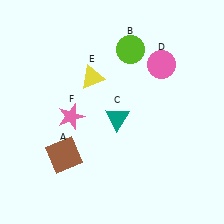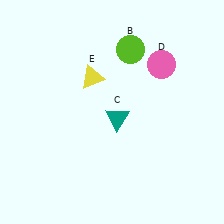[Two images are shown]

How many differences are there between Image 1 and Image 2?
There are 2 differences between the two images.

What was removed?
The pink star (F), the brown square (A) were removed in Image 2.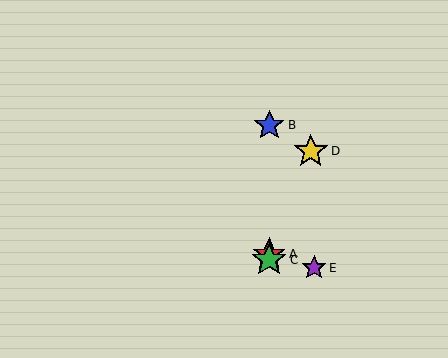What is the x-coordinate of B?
Object B is at x≈269.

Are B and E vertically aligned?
No, B is at x≈269 and E is at x≈314.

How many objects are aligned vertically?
3 objects (A, B, C) are aligned vertically.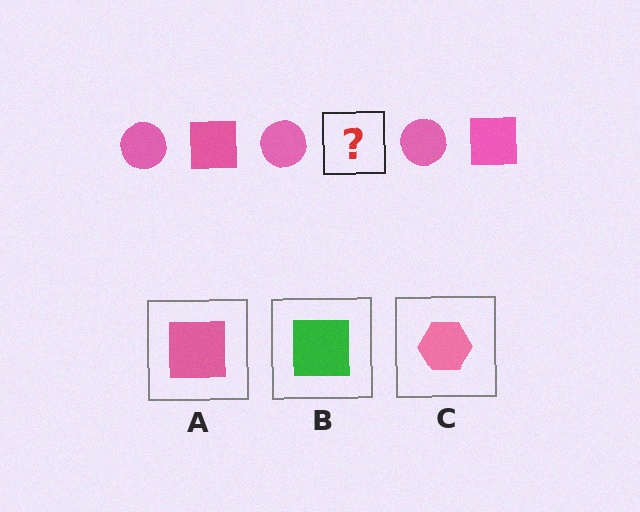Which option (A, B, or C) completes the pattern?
A.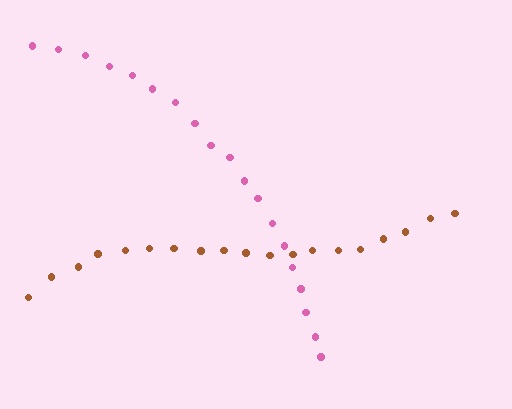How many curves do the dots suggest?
There are 2 distinct paths.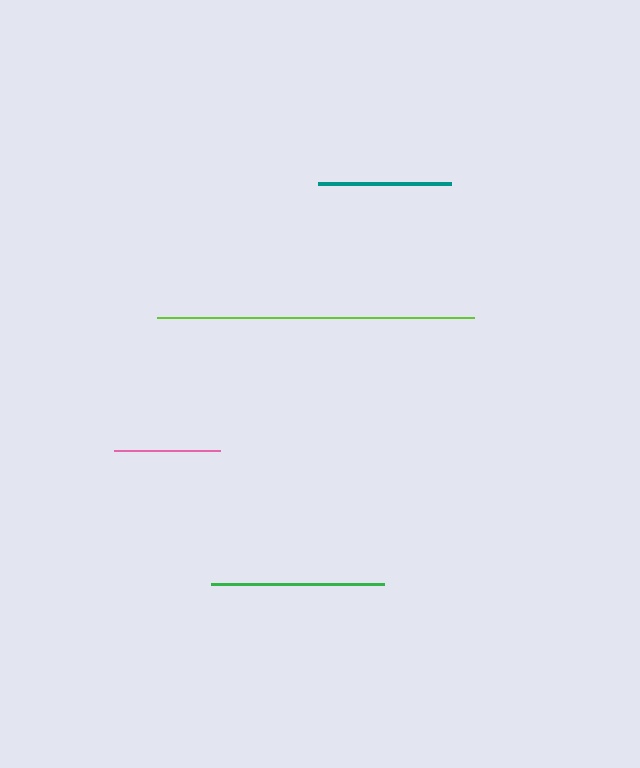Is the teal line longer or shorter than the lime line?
The lime line is longer than the teal line.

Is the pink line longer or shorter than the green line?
The green line is longer than the pink line.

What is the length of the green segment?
The green segment is approximately 174 pixels long.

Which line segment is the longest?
The lime line is the longest at approximately 317 pixels.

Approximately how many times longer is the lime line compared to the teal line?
The lime line is approximately 2.4 times the length of the teal line.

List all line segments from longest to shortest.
From longest to shortest: lime, green, teal, pink.